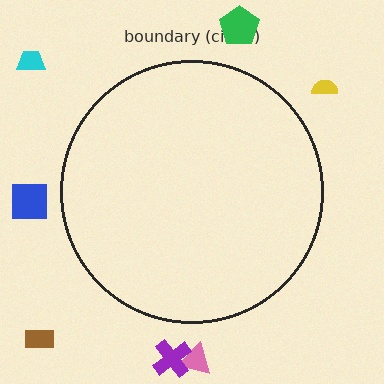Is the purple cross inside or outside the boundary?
Outside.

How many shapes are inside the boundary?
0 inside, 7 outside.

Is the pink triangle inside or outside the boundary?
Outside.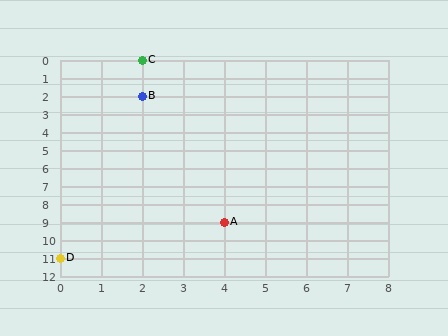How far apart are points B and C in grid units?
Points B and C are 2 rows apart.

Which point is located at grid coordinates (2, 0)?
Point C is at (2, 0).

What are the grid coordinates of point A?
Point A is at grid coordinates (4, 9).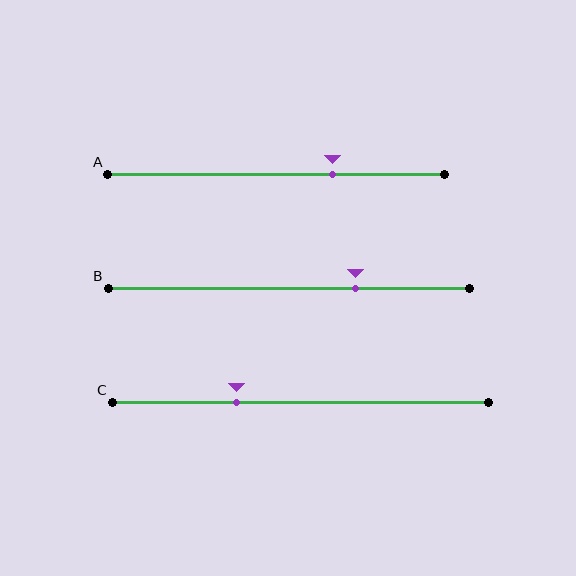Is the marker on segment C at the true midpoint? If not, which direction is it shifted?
No, the marker on segment C is shifted to the left by about 17% of the segment length.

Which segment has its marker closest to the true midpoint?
Segment A has its marker closest to the true midpoint.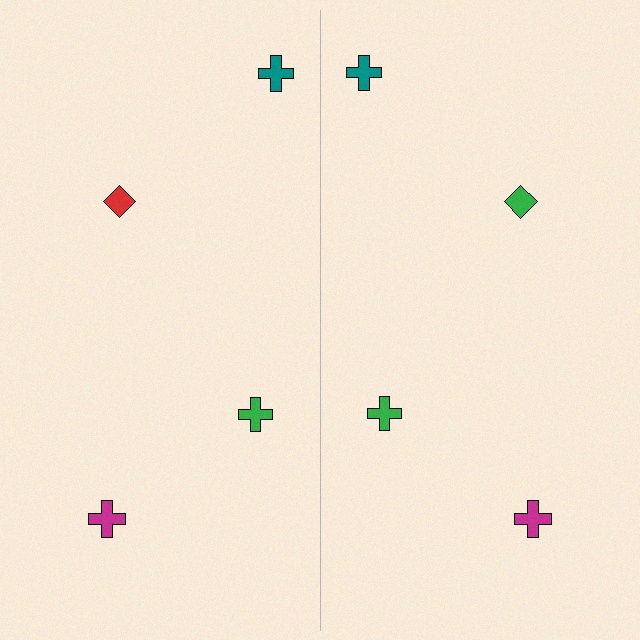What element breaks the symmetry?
The green diamond on the right side breaks the symmetry — its mirror counterpart is red.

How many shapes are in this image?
There are 8 shapes in this image.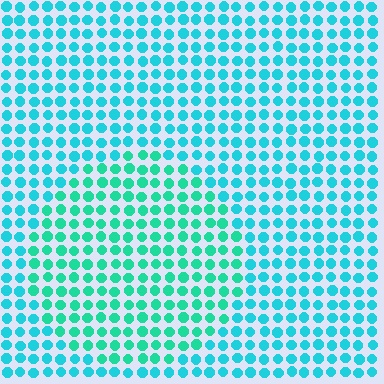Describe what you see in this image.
The image is filled with small cyan elements in a uniform arrangement. A circle-shaped region is visible where the elements are tinted to a slightly different hue, forming a subtle color boundary.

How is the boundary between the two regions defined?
The boundary is defined purely by a slight shift in hue (about 24 degrees). Spacing, size, and orientation are identical on both sides.